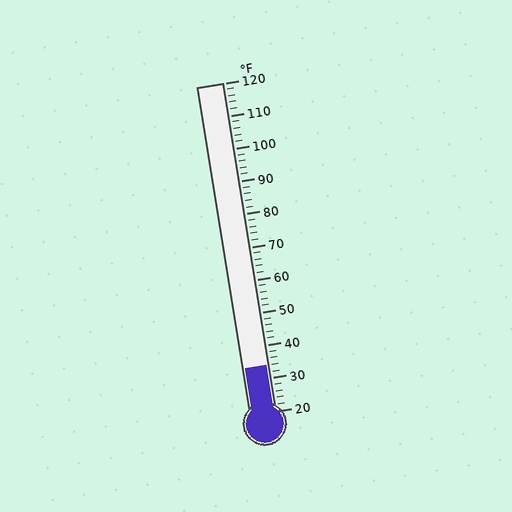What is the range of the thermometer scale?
The thermometer scale ranges from 20°F to 120°F.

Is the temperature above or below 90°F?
The temperature is below 90°F.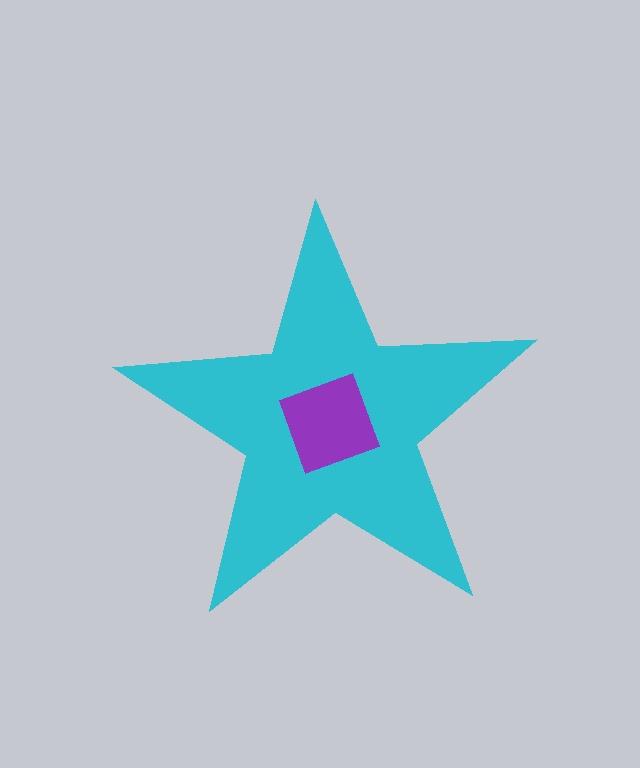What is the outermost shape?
The cyan star.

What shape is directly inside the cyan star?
The purple diamond.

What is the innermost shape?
The purple diamond.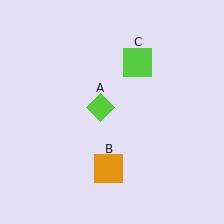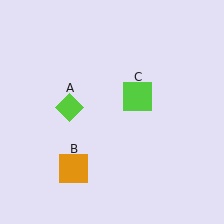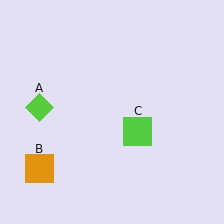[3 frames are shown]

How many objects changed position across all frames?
3 objects changed position: lime diamond (object A), orange square (object B), lime square (object C).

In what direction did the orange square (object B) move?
The orange square (object B) moved left.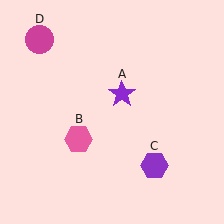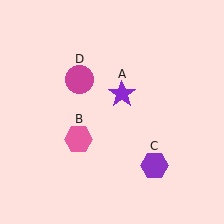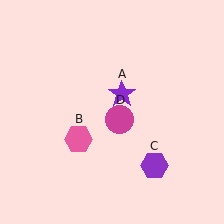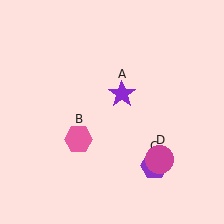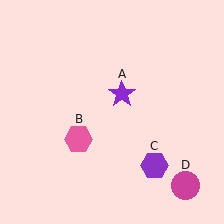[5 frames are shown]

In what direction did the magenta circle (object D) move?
The magenta circle (object D) moved down and to the right.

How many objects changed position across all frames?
1 object changed position: magenta circle (object D).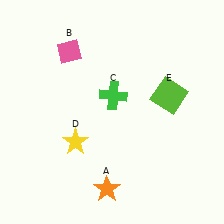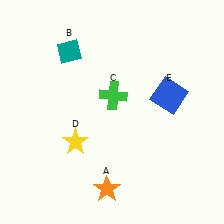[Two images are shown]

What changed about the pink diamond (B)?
In Image 1, B is pink. In Image 2, it changed to teal.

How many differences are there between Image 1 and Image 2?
There are 2 differences between the two images.